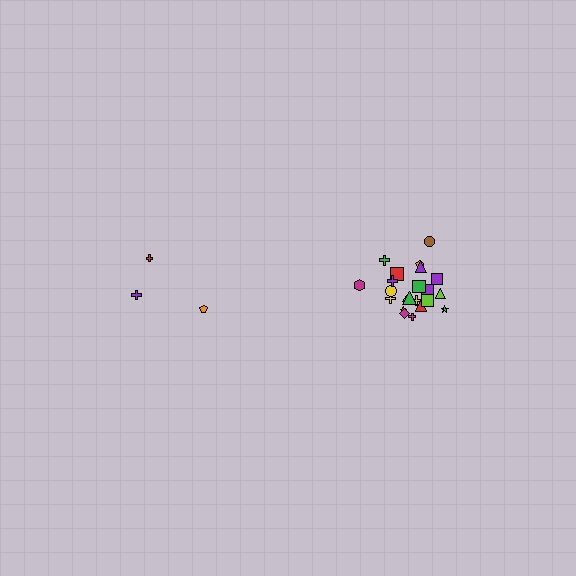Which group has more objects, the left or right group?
The right group.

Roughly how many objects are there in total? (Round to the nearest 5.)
Roughly 25 objects in total.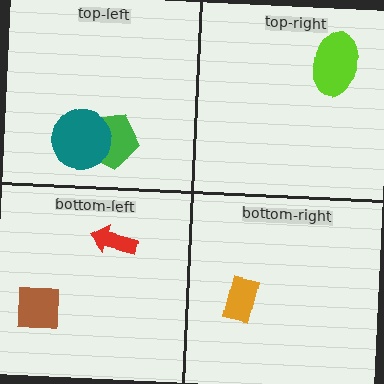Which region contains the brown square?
The bottom-left region.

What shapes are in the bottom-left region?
The red arrow, the brown square.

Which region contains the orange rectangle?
The bottom-right region.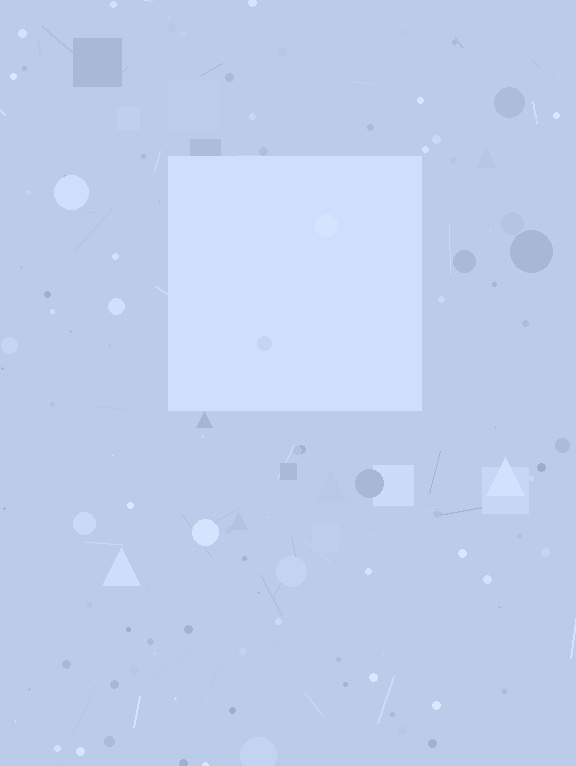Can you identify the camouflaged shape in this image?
The camouflaged shape is a square.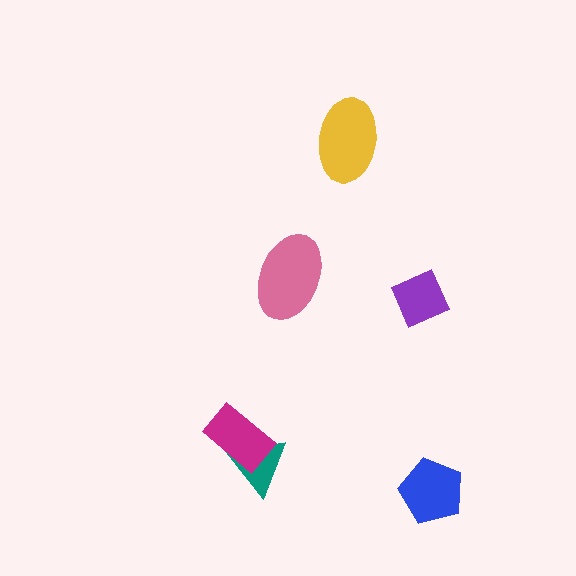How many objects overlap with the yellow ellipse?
0 objects overlap with the yellow ellipse.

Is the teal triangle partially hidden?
Yes, it is partially covered by another shape.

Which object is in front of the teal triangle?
The magenta rectangle is in front of the teal triangle.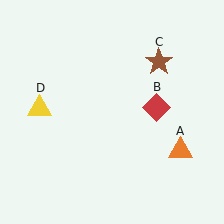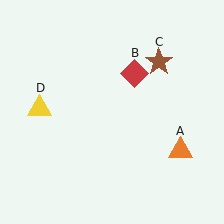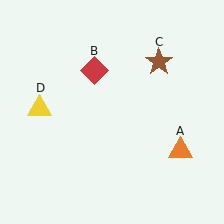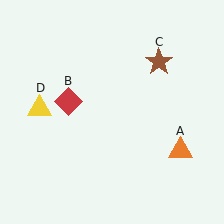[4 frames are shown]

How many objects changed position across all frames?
1 object changed position: red diamond (object B).